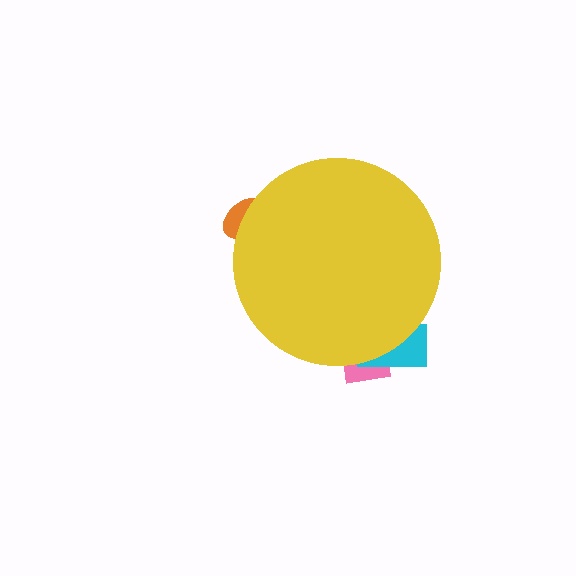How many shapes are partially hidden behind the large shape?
3 shapes are partially hidden.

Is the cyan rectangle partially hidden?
Yes, the cyan rectangle is partially hidden behind the yellow circle.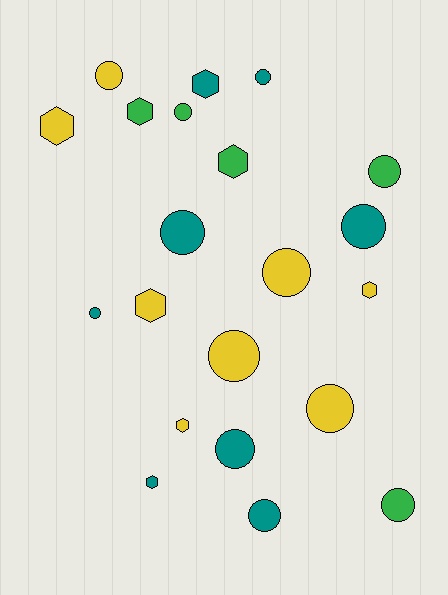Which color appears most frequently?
Yellow, with 8 objects.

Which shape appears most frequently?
Circle, with 13 objects.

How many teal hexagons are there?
There are 2 teal hexagons.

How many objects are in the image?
There are 21 objects.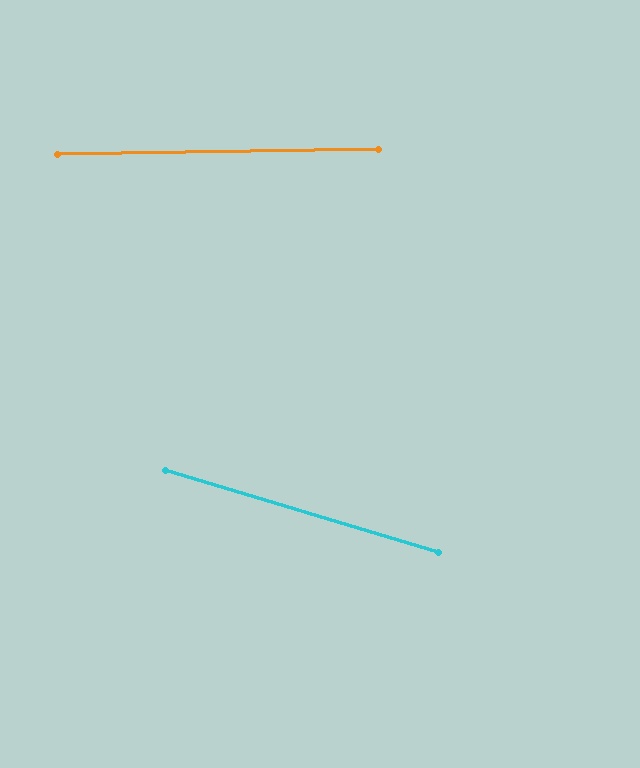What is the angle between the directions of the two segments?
Approximately 18 degrees.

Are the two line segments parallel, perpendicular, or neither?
Neither parallel nor perpendicular — they differ by about 18°.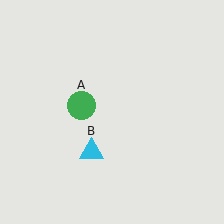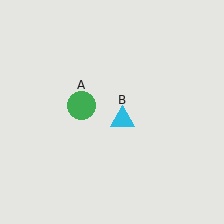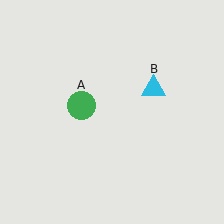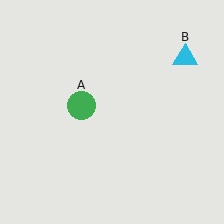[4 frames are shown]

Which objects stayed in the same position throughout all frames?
Green circle (object A) remained stationary.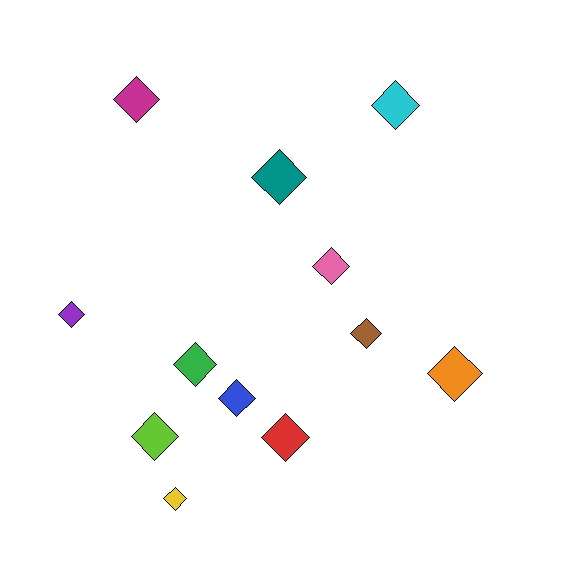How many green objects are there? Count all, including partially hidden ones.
There is 1 green object.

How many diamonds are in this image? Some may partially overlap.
There are 12 diamonds.